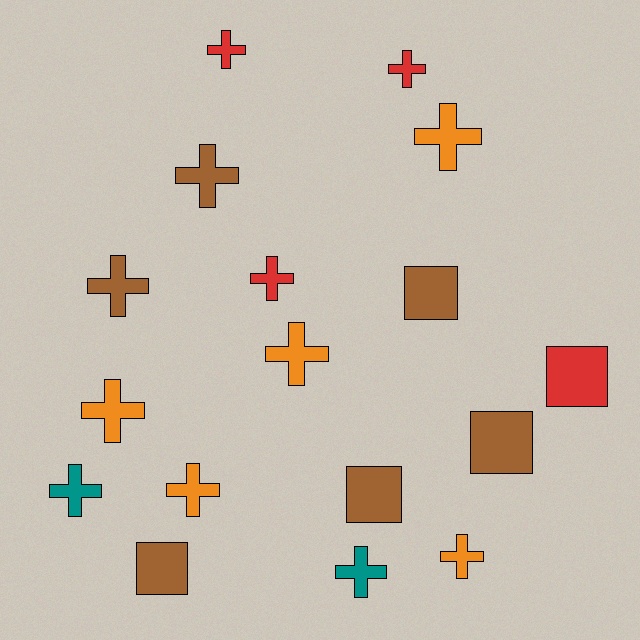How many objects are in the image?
There are 17 objects.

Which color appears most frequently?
Brown, with 6 objects.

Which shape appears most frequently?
Cross, with 12 objects.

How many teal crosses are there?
There are 2 teal crosses.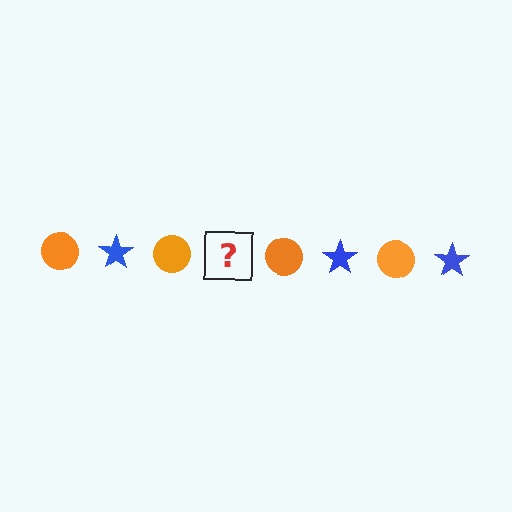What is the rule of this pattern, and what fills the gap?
The rule is that the pattern alternates between orange circle and blue star. The gap should be filled with a blue star.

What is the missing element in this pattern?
The missing element is a blue star.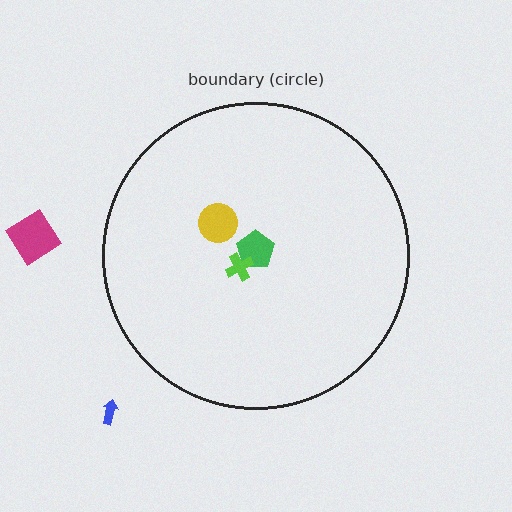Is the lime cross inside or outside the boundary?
Inside.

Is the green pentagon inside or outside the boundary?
Inside.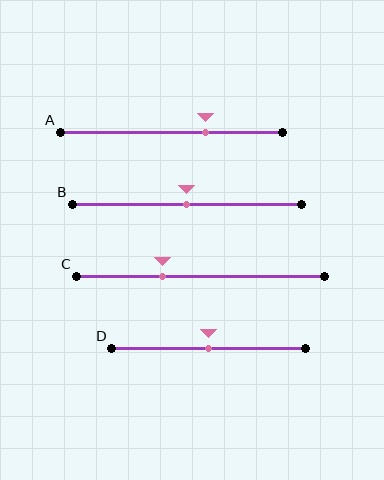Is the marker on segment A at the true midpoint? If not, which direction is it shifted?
No, the marker on segment A is shifted to the right by about 16% of the segment length.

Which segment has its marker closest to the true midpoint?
Segment B has its marker closest to the true midpoint.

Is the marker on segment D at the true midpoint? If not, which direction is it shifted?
Yes, the marker on segment D is at the true midpoint.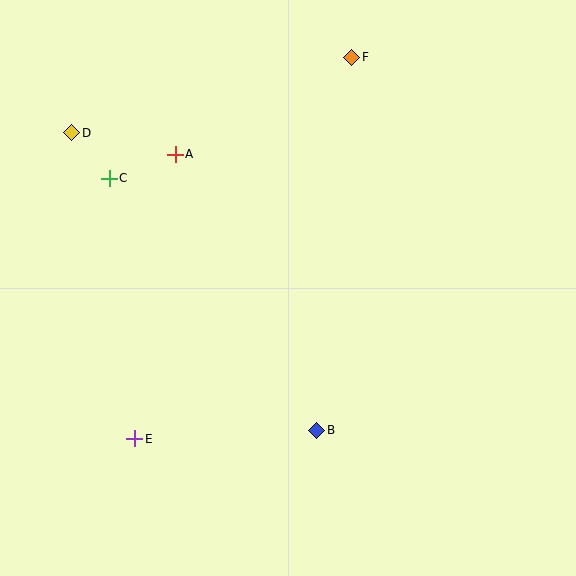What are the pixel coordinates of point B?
Point B is at (317, 430).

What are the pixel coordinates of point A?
Point A is at (175, 154).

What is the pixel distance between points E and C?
The distance between E and C is 262 pixels.